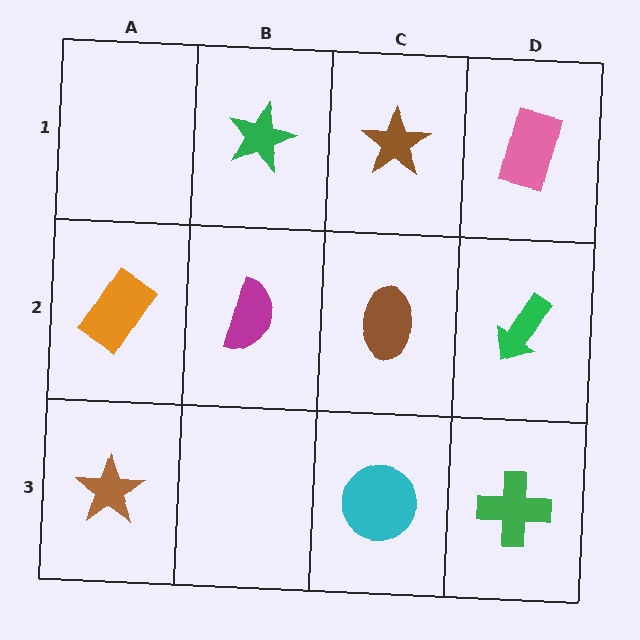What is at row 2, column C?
A brown ellipse.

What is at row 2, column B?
A magenta semicircle.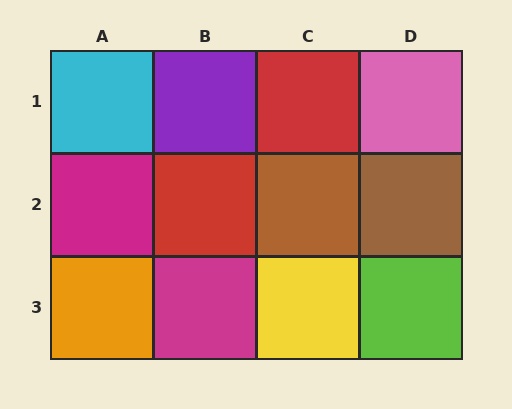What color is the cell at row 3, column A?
Orange.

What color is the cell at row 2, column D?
Brown.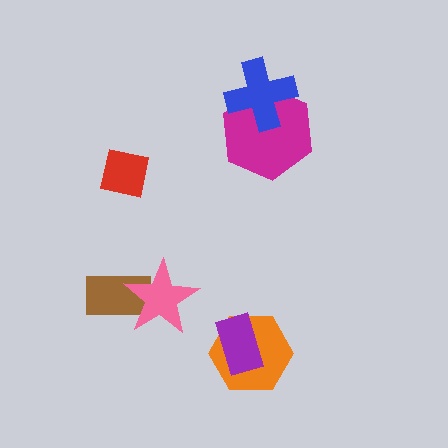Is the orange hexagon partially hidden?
Yes, it is partially covered by another shape.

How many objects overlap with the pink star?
1 object overlaps with the pink star.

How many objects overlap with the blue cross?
1 object overlaps with the blue cross.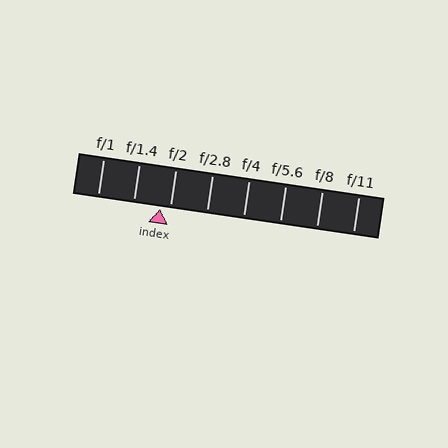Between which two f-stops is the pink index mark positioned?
The index mark is between f/1.4 and f/2.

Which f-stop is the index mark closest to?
The index mark is closest to f/2.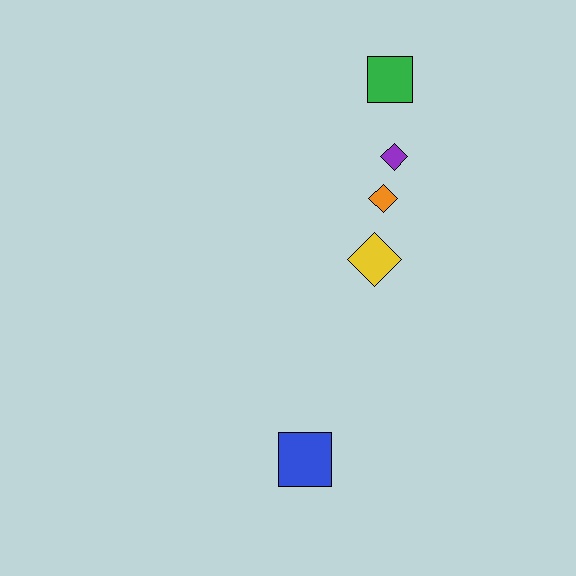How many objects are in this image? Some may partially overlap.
There are 5 objects.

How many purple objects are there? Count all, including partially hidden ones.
There is 1 purple object.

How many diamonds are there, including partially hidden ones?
There are 3 diamonds.